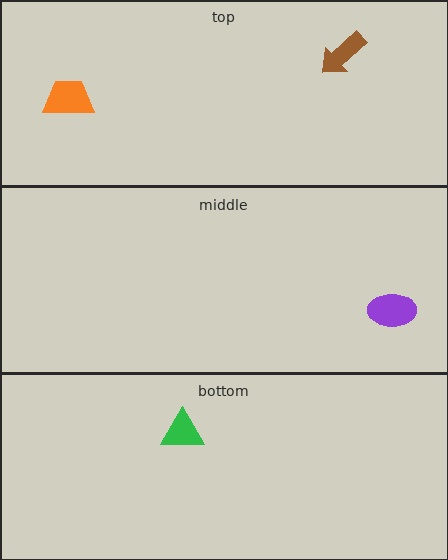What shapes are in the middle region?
The purple ellipse.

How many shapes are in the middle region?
1.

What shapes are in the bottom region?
The green triangle.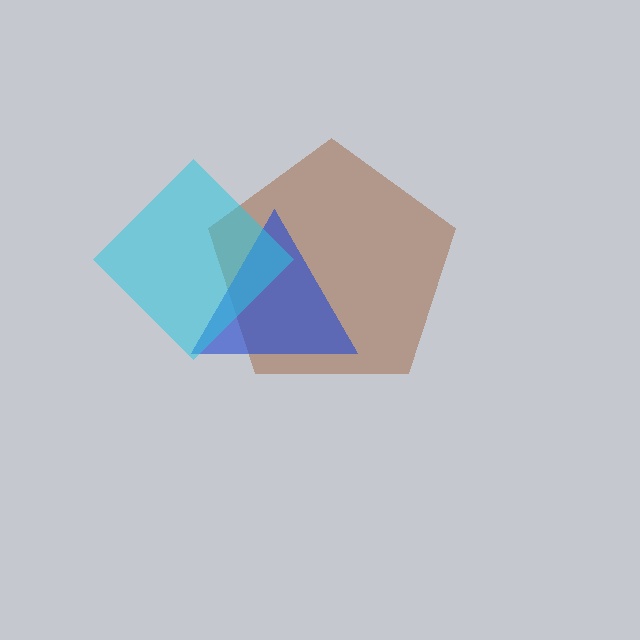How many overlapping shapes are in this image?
There are 3 overlapping shapes in the image.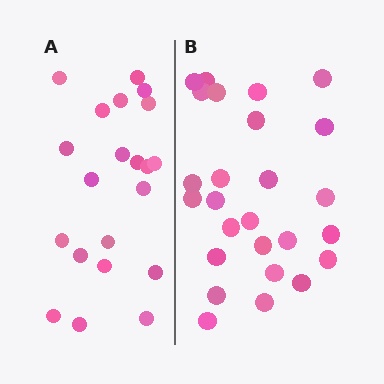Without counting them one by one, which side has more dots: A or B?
Region B (the right region) has more dots.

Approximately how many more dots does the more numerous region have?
Region B has about 5 more dots than region A.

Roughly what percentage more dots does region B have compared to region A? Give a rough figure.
About 25% more.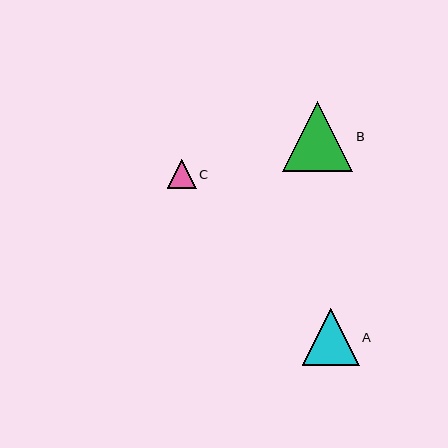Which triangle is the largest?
Triangle B is the largest with a size of approximately 70 pixels.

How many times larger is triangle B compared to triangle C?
Triangle B is approximately 2.4 times the size of triangle C.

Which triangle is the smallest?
Triangle C is the smallest with a size of approximately 29 pixels.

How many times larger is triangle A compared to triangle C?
Triangle A is approximately 2.0 times the size of triangle C.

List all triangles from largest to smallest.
From largest to smallest: B, A, C.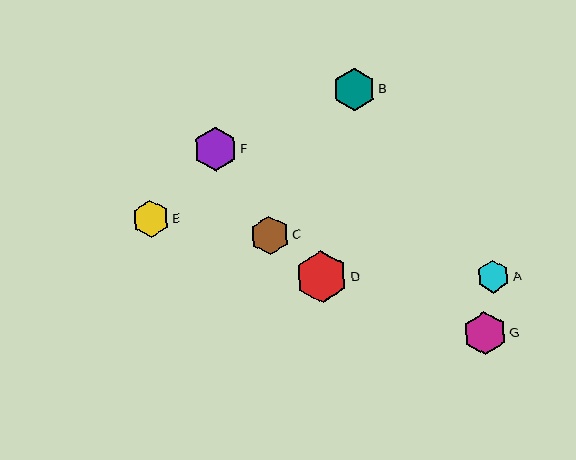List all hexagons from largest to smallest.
From largest to smallest: D, F, G, B, C, E, A.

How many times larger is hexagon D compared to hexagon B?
Hexagon D is approximately 1.2 times the size of hexagon B.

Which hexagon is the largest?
Hexagon D is the largest with a size of approximately 51 pixels.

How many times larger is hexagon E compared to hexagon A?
Hexagon E is approximately 1.1 times the size of hexagon A.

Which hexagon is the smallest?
Hexagon A is the smallest with a size of approximately 33 pixels.